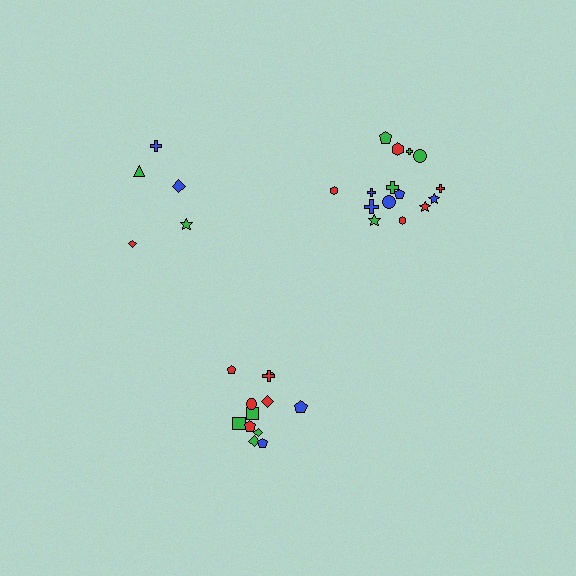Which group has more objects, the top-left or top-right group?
The top-right group.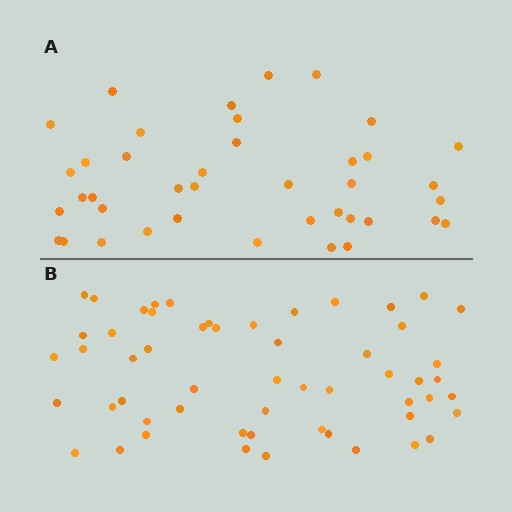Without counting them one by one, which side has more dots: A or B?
Region B (the bottom region) has more dots.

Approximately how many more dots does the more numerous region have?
Region B has approximately 15 more dots than region A.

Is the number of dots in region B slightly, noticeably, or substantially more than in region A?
Region B has noticeably more, but not dramatically so. The ratio is roughly 1.4 to 1.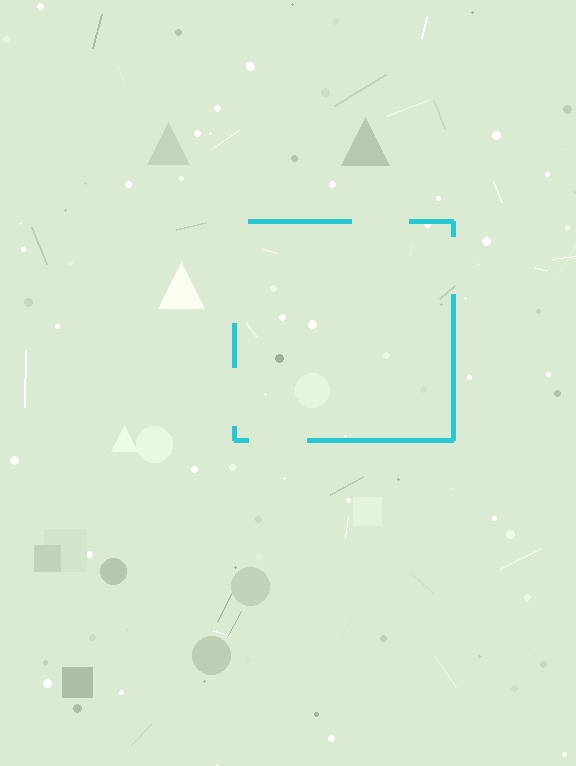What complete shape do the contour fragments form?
The contour fragments form a square.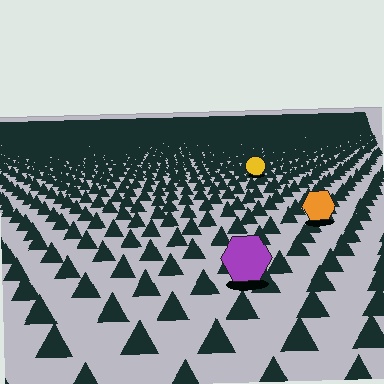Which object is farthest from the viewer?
The yellow circle is farthest from the viewer. It appears smaller and the ground texture around it is denser.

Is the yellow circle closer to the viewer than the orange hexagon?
No. The orange hexagon is closer — you can tell from the texture gradient: the ground texture is coarser near it.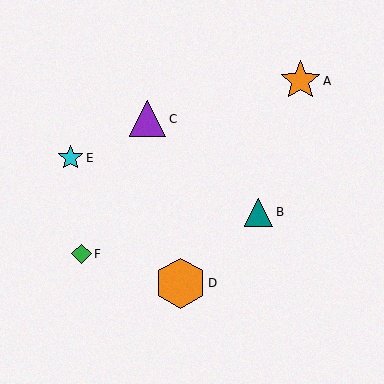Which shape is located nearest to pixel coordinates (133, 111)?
The purple triangle (labeled C) at (148, 119) is nearest to that location.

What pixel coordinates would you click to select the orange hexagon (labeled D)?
Click at (180, 283) to select the orange hexagon D.